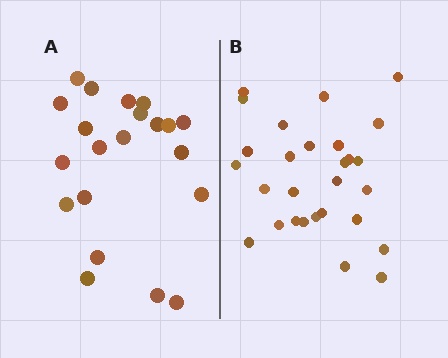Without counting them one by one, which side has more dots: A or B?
Region B (the right region) has more dots.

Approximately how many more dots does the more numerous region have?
Region B has roughly 8 or so more dots than region A.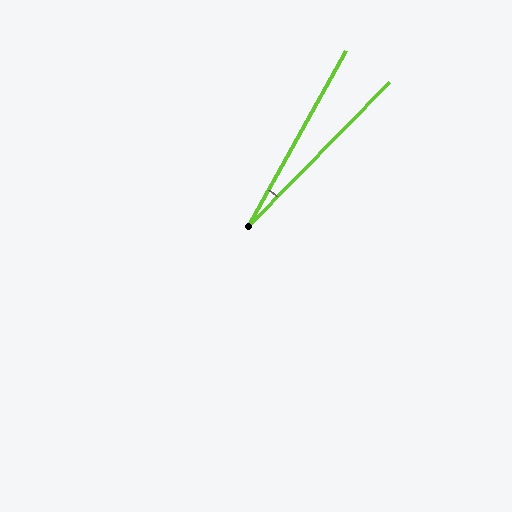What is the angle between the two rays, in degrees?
Approximately 15 degrees.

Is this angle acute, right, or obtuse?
It is acute.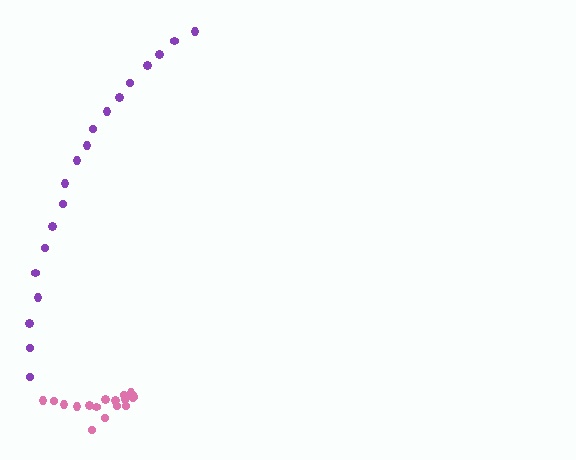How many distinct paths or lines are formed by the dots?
There are 2 distinct paths.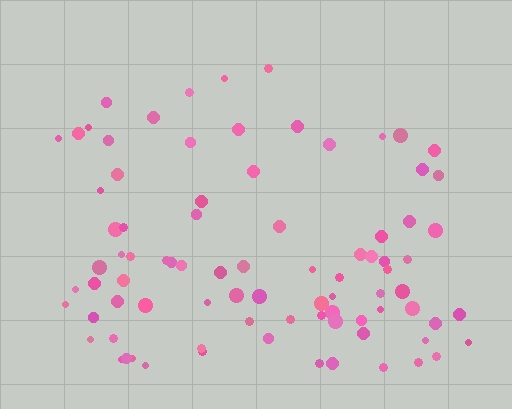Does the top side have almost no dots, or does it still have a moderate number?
Still a moderate number, just noticeably fewer than the bottom.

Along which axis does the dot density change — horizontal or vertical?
Vertical.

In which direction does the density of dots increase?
From top to bottom, with the bottom side densest.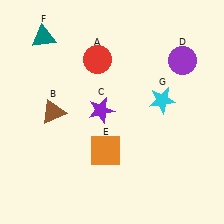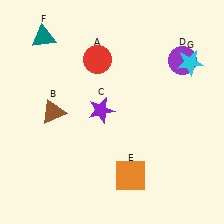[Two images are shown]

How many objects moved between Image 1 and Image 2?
2 objects moved between the two images.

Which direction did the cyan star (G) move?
The cyan star (G) moved up.